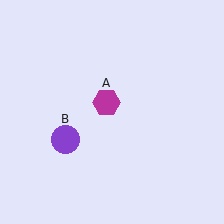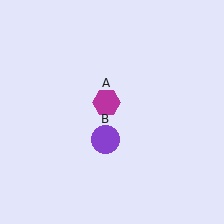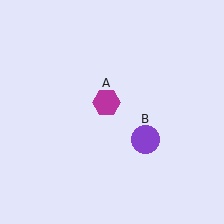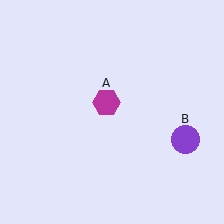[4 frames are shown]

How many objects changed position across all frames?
1 object changed position: purple circle (object B).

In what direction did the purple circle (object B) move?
The purple circle (object B) moved right.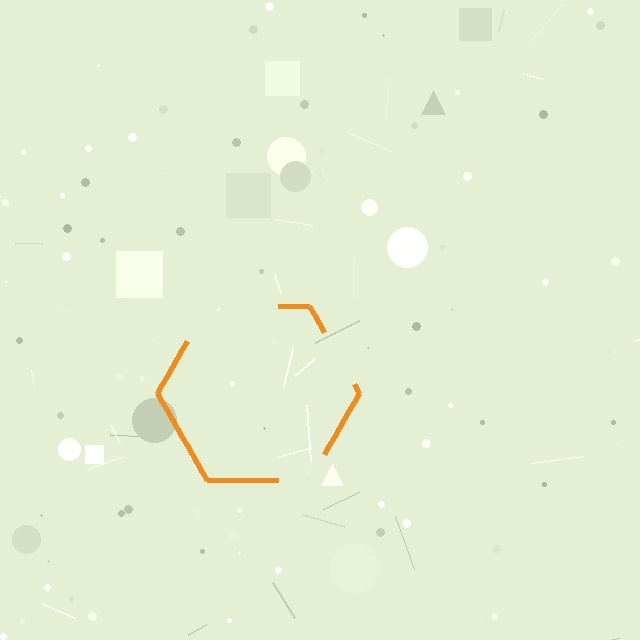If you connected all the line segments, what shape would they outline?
They would outline a hexagon.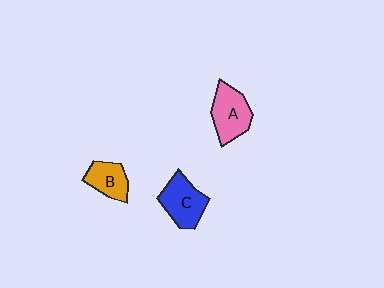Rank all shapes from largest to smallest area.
From largest to smallest: A (pink), C (blue), B (orange).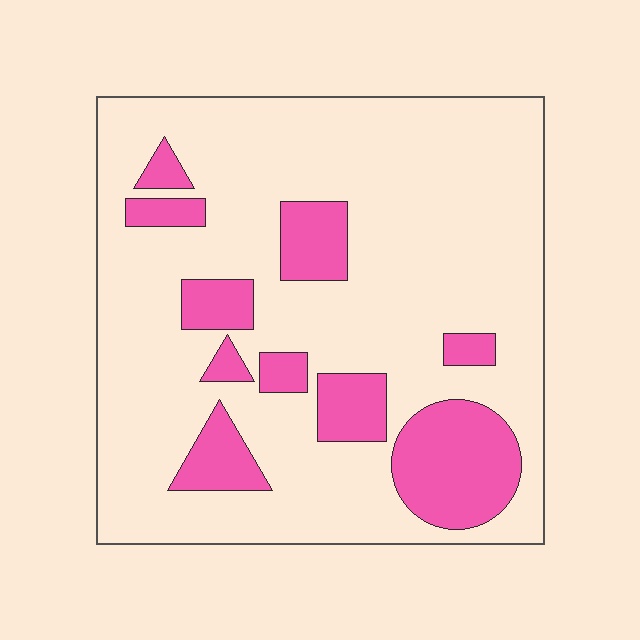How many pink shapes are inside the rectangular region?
10.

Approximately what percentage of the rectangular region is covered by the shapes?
Approximately 20%.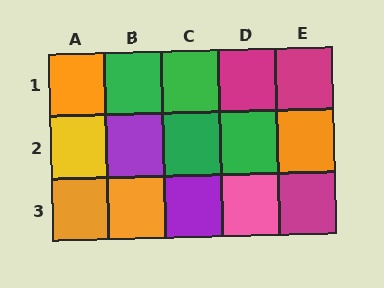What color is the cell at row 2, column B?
Purple.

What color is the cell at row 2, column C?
Green.